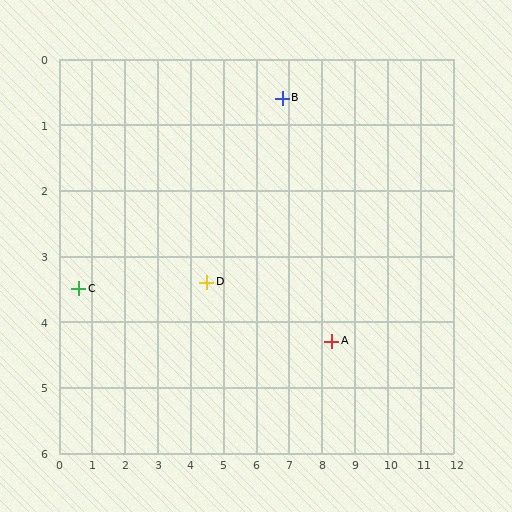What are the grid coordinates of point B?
Point B is at approximately (6.8, 0.6).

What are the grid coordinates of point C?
Point C is at approximately (0.6, 3.5).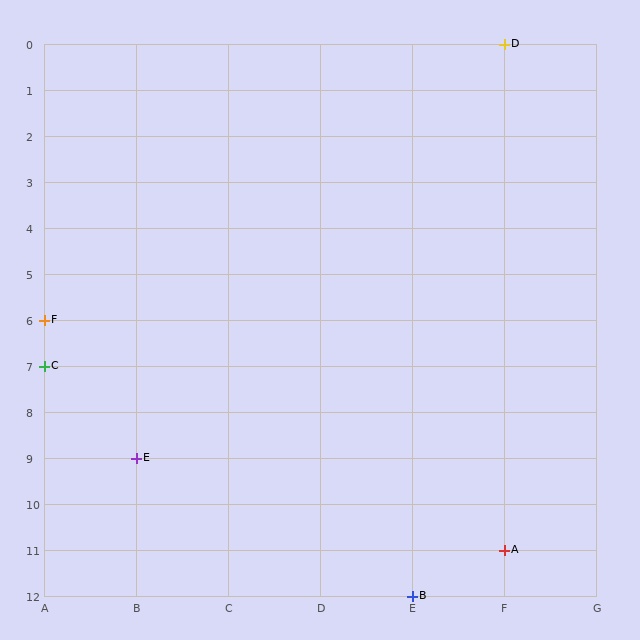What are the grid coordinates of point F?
Point F is at grid coordinates (A, 6).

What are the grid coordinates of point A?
Point A is at grid coordinates (F, 11).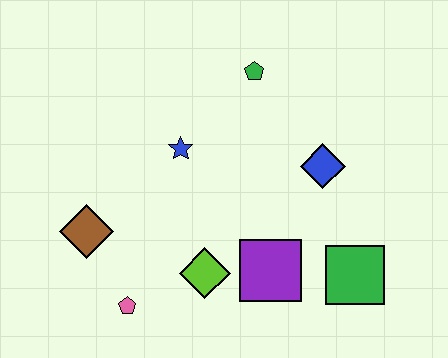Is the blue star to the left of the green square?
Yes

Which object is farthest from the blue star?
The green square is farthest from the blue star.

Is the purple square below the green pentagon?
Yes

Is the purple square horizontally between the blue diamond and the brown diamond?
Yes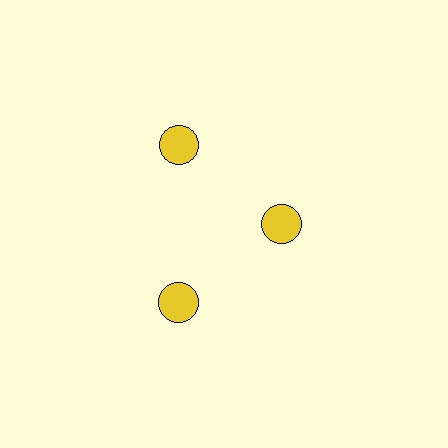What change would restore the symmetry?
The symmetry would be restored by moving it outward, back onto the ring so that all 3 circles sit at equal angles and equal distance from the center.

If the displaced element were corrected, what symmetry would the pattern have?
It would have 3-fold rotational symmetry — the pattern would map onto itself every 120 degrees.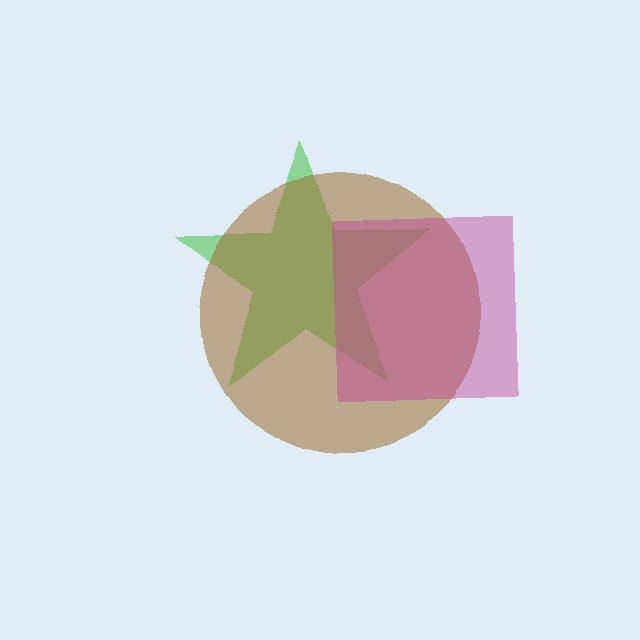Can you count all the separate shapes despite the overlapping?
Yes, there are 3 separate shapes.